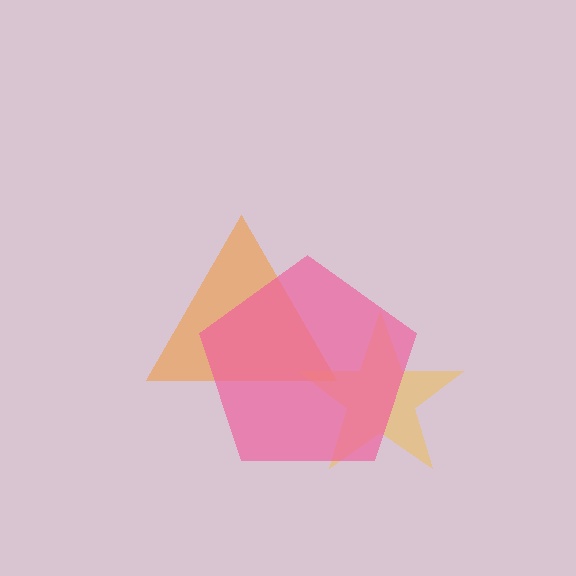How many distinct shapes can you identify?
There are 3 distinct shapes: an orange triangle, a yellow star, a pink pentagon.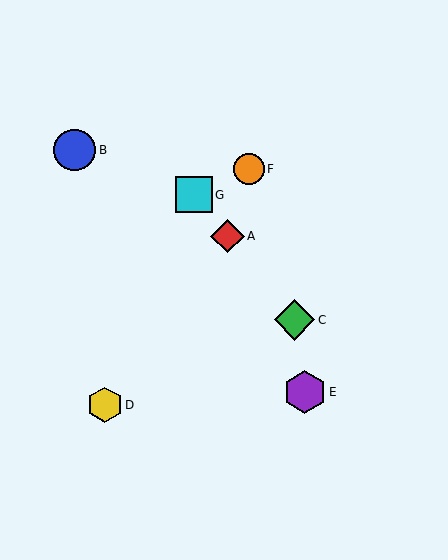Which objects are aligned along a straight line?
Objects A, C, G are aligned along a straight line.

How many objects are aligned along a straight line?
3 objects (A, C, G) are aligned along a straight line.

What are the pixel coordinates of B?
Object B is at (75, 150).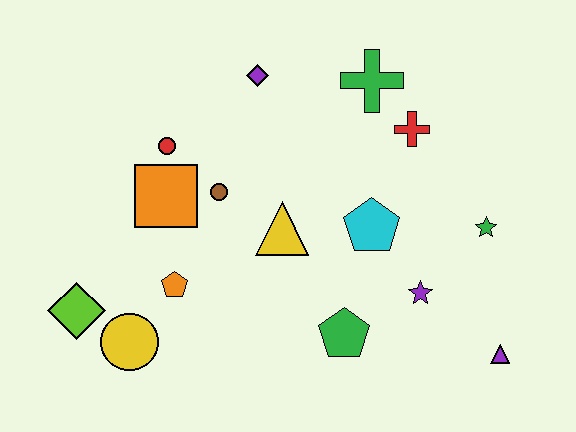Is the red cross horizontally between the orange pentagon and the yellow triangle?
No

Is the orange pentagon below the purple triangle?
No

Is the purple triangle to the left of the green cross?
No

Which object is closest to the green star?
The purple star is closest to the green star.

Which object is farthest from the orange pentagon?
The purple triangle is farthest from the orange pentagon.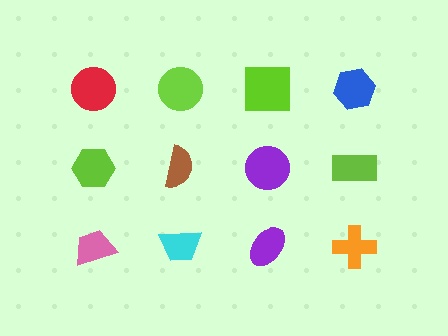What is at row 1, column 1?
A red circle.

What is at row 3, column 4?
An orange cross.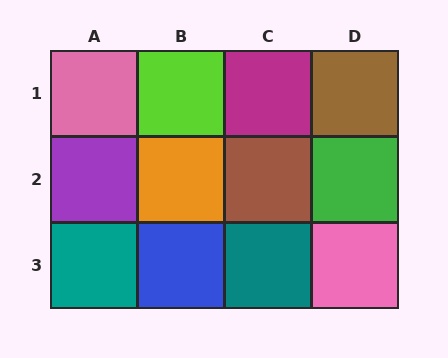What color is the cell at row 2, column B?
Orange.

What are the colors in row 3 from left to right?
Teal, blue, teal, pink.